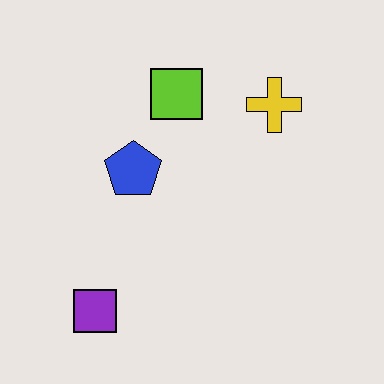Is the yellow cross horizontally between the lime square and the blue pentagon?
No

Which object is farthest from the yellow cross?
The purple square is farthest from the yellow cross.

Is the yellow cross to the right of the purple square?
Yes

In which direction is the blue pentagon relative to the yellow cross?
The blue pentagon is to the left of the yellow cross.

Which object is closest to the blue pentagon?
The lime square is closest to the blue pentagon.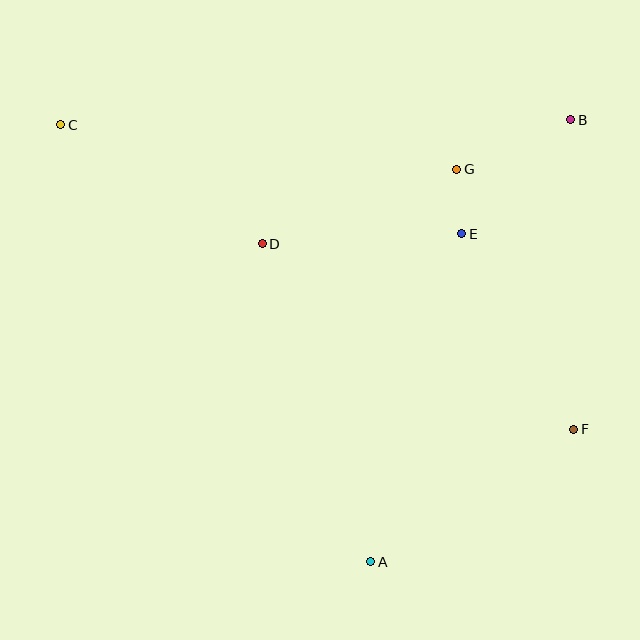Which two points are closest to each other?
Points E and G are closest to each other.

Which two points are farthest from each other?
Points C and F are farthest from each other.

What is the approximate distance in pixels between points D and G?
The distance between D and G is approximately 209 pixels.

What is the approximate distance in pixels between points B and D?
The distance between B and D is approximately 333 pixels.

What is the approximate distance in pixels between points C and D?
The distance between C and D is approximately 234 pixels.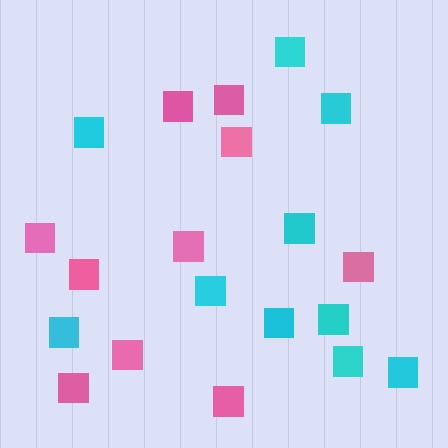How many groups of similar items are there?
There are 2 groups: one group of pink squares (10) and one group of cyan squares (10).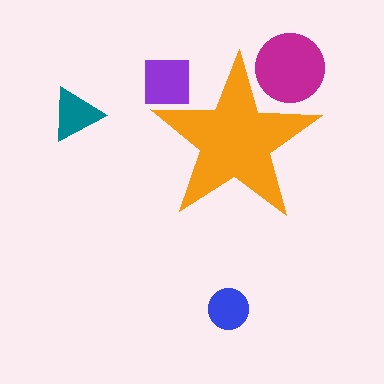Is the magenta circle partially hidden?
Yes, the magenta circle is partially hidden behind the orange star.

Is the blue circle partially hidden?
No, the blue circle is fully visible.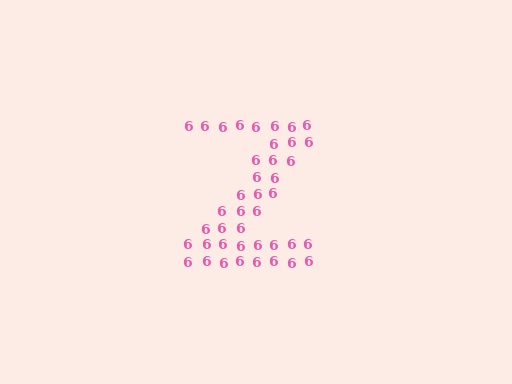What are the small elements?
The small elements are digit 6's.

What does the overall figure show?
The overall figure shows the letter Z.